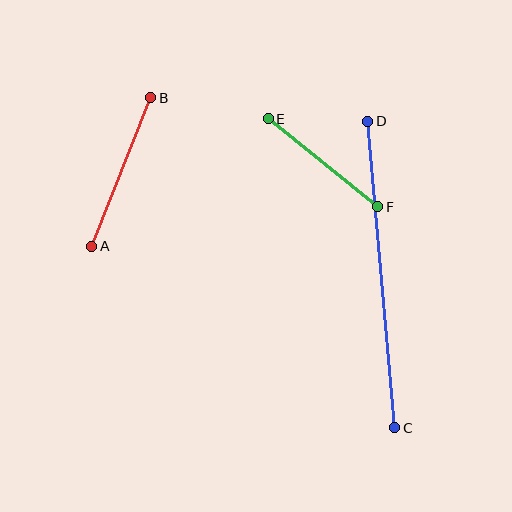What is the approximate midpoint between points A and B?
The midpoint is at approximately (121, 172) pixels.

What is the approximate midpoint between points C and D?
The midpoint is at approximately (381, 275) pixels.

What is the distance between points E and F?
The distance is approximately 141 pixels.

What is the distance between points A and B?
The distance is approximately 160 pixels.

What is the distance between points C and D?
The distance is approximately 308 pixels.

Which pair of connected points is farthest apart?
Points C and D are farthest apart.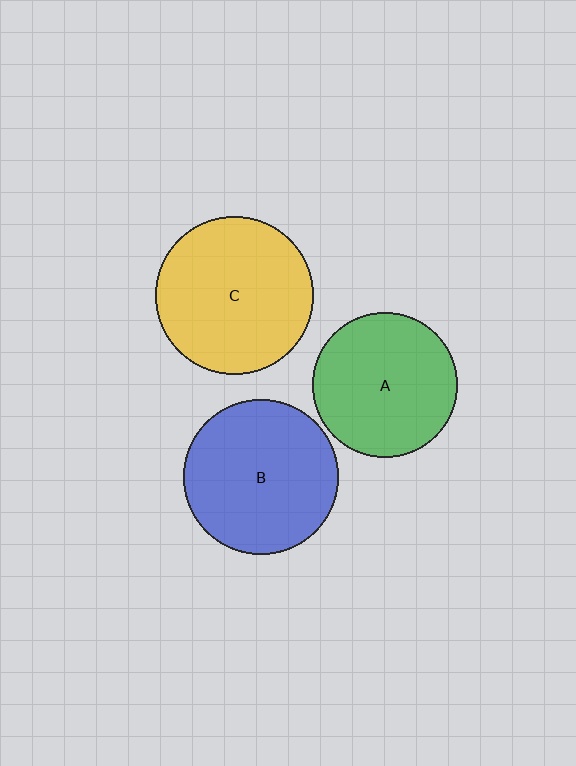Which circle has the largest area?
Circle C (yellow).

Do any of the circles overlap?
No, none of the circles overlap.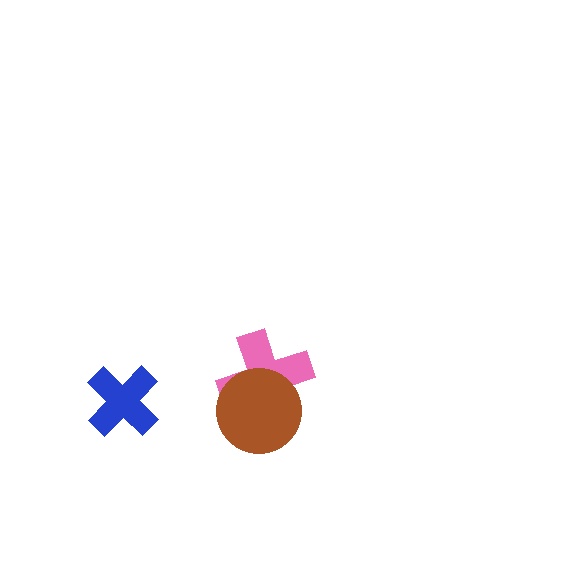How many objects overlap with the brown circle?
1 object overlaps with the brown circle.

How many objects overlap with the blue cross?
0 objects overlap with the blue cross.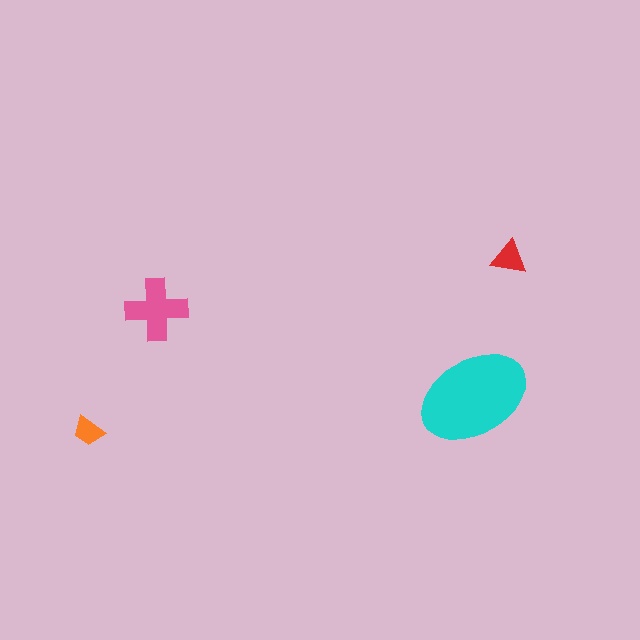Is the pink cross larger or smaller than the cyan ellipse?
Smaller.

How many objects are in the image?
There are 4 objects in the image.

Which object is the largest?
The cyan ellipse.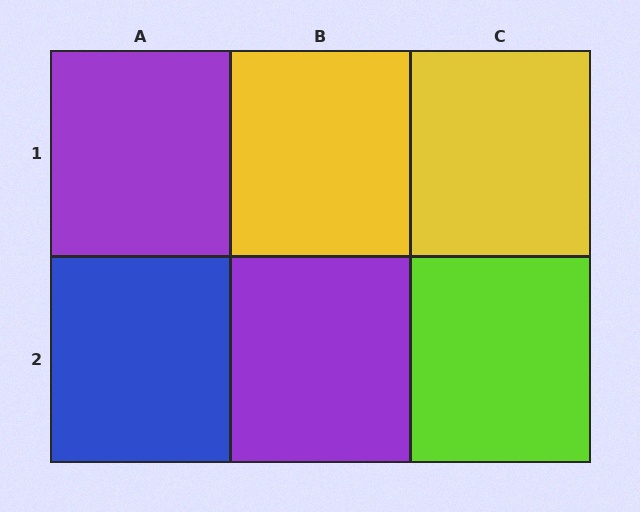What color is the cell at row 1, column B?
Yellow.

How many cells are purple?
2 cells are purple.